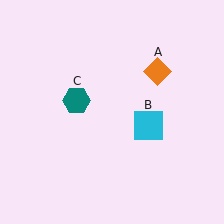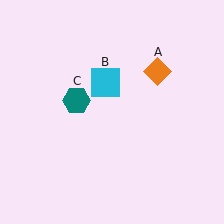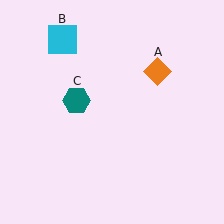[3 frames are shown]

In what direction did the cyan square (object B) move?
The cyan square (object B) moved up and to the left.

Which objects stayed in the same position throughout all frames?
Orange diamond (object A) and teal hexagon (object C) remained stationary.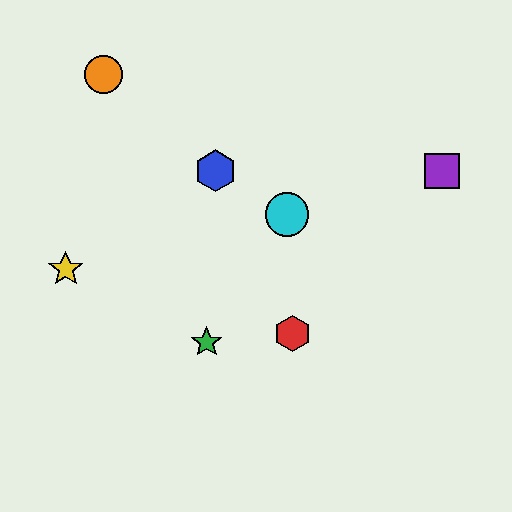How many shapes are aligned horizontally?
2 shapes (the blue hexagon, the purple square) are aligned horizontally.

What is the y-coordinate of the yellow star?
The yellow star is at y≈269.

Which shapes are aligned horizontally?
The blue hexagon, the purple square are aligned horizontally.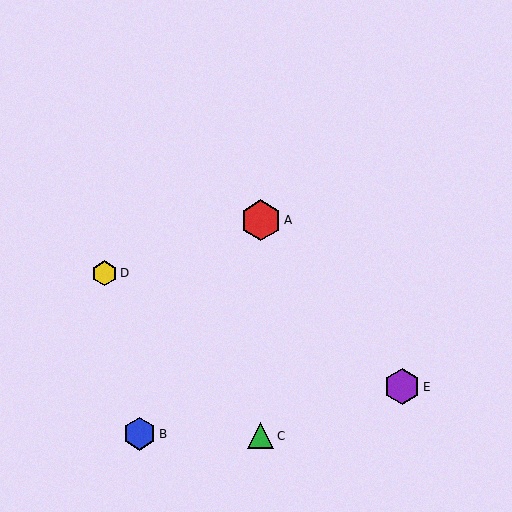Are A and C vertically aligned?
Yes, both are at x≈261.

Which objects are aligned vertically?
Objects A, C are aligned vertically.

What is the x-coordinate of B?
Object B is at x≈140.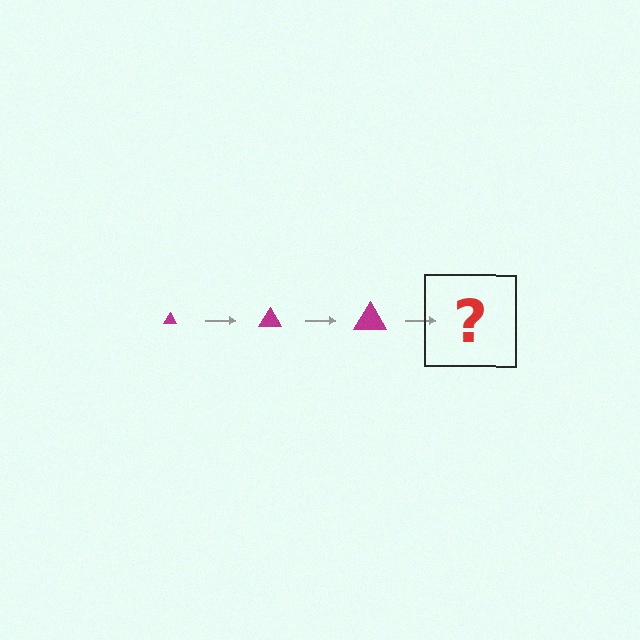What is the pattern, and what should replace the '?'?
The pattern is that the triangle gets progressively larger each step. The '?' should be a magenta triangle, larger than the previous one.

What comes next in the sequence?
The next element should be a magenta triangle, larger than the previous one.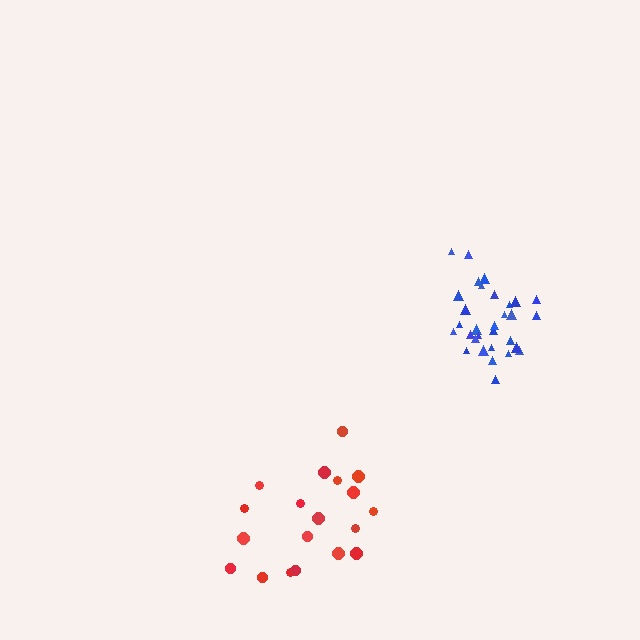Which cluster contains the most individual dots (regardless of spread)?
Blue (31).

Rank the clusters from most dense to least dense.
blue, red.